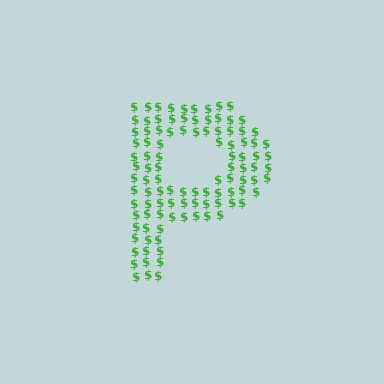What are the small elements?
The small elements are dollar signs.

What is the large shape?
The large shape is the letter P.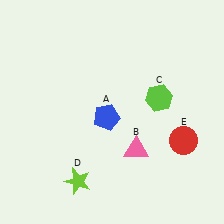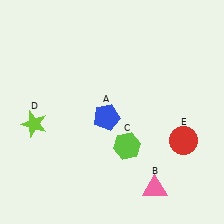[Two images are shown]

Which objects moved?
The objects that moved are: the pink triangle (B), the lime hexagon (C), the lime star (D).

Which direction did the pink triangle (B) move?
The pink triangle (B) moved down.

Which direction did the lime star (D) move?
The lime star (D) moved up.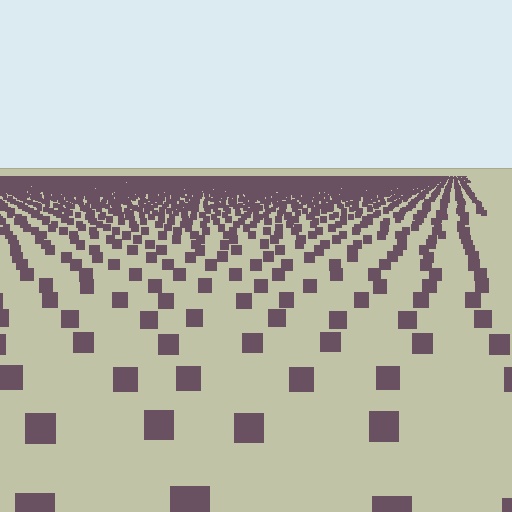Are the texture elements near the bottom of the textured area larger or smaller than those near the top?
Larger. Near the bottom, elements are closer to the viewer and appear at a bigger on-screen size.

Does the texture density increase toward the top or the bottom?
Density increases toward the top.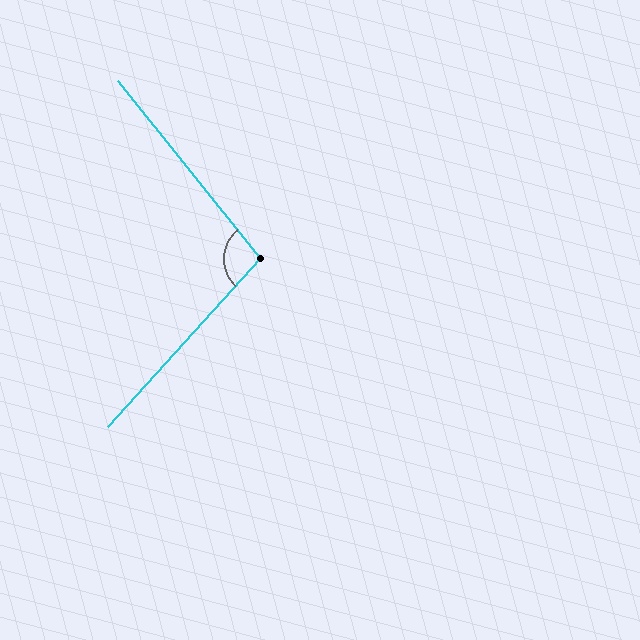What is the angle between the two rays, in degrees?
Approximately 99 degrees.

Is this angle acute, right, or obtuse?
It is obtuse.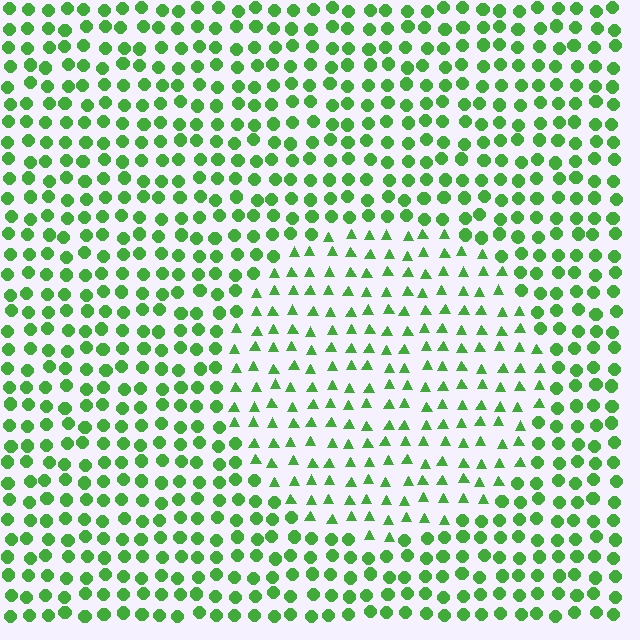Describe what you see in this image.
The image is filled with small green elements arranged in a uniform grid. A circle-shaped region contains triangles, while the surrounding area contains circles. The boundary is defined purely by the change in element shape.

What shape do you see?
I see a circle.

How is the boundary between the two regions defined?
The boundary is defined by a change in element shape: triangles inside vs. circles outside. All elements share the same color and spacing.